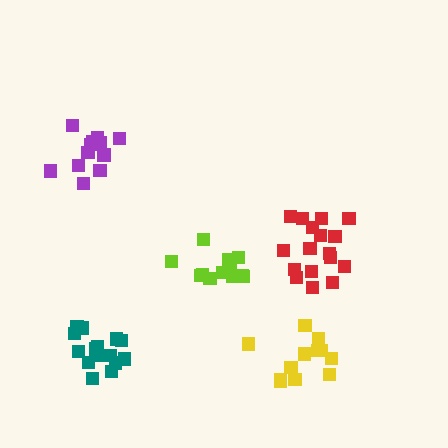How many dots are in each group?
Group 1: 12 dots, Group 2: 17 dots, Group 3: 12 dots, Group 4: 12 dots, Group 5: 17 dots (70 total).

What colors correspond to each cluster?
The clusters are colored: purple, red, yellow, lime, teal.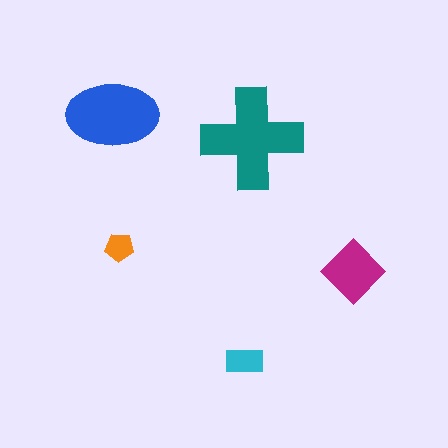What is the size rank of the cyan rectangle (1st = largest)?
4th.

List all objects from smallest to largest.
The orange pentagon, the cyan rectangle, the magenta diamond, the blue ellipse, the teal cross.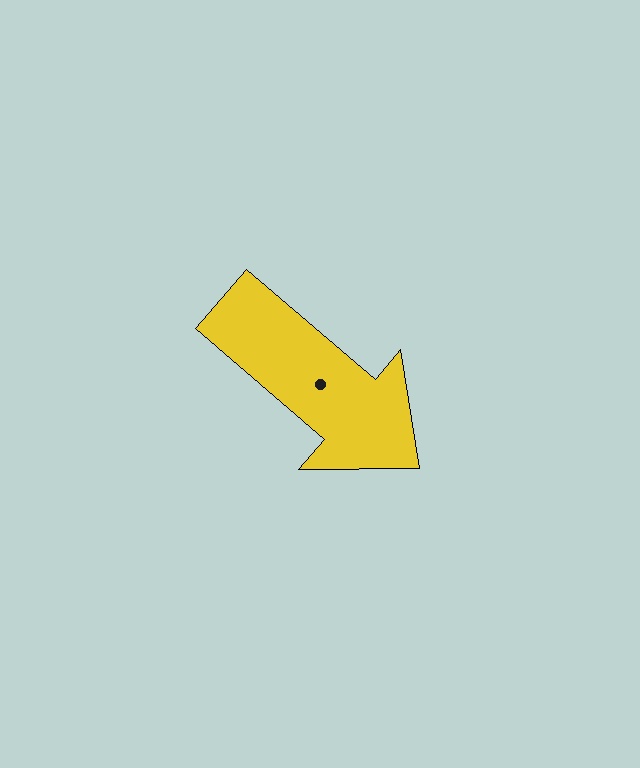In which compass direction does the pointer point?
Southeast.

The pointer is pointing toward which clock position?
Roughly 4 o'clock.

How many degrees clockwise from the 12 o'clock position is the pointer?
Approximately 131 degrees.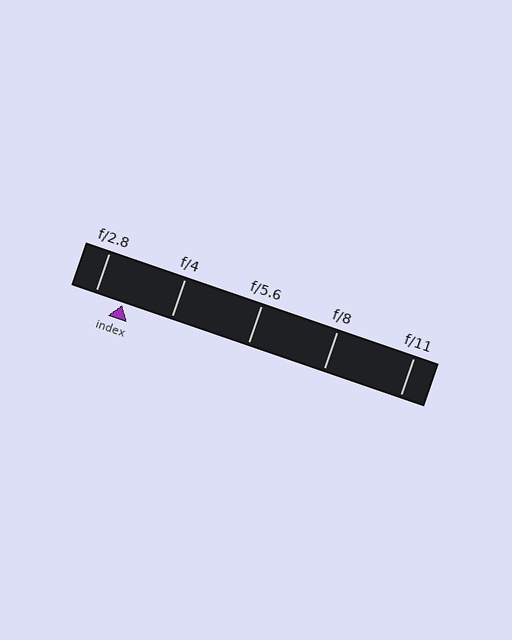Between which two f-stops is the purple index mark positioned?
The index mark is between f/2.8 and f/4.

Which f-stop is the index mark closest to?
The index mark is closest to f/2.8.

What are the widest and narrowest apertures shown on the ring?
The widest aperture shown is f/2.8 and the narrowest is f/11.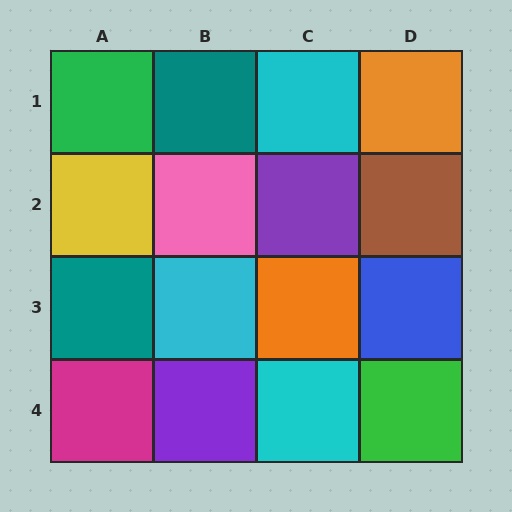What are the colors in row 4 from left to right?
Magenta, purple, cyan, green.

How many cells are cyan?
3 cells are cyan.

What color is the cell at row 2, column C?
Purple.